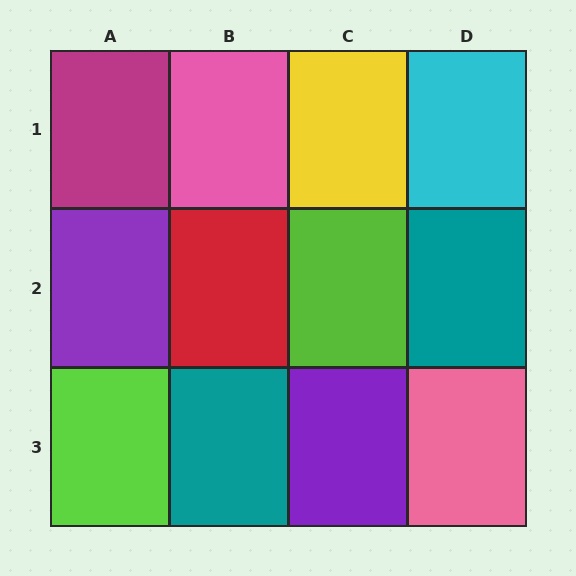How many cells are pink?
2 cells are pink.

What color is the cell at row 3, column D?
Pink.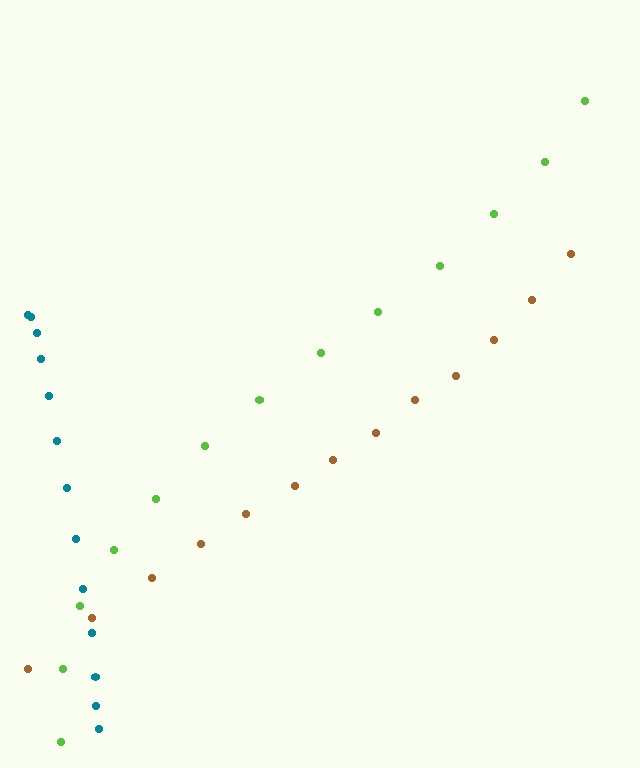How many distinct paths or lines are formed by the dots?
There are 3 distinct paths.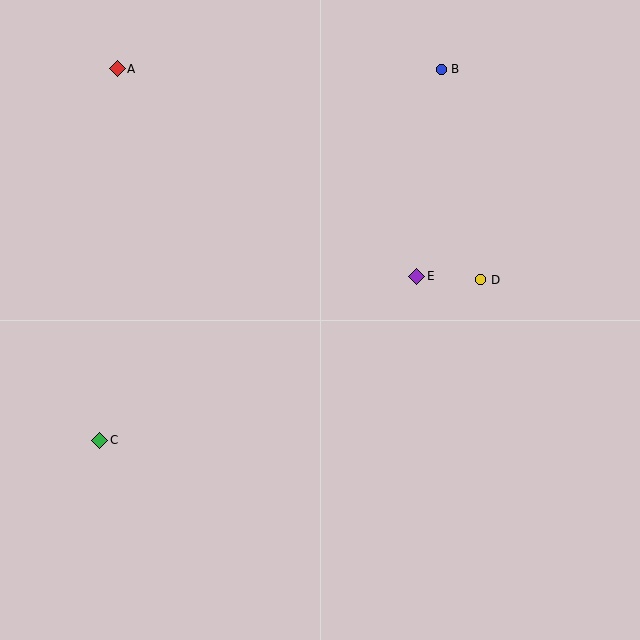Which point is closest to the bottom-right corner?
Point D is closest to the bottom-right corner.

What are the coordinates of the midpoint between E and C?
The midpoint between E and C is at (258, 358).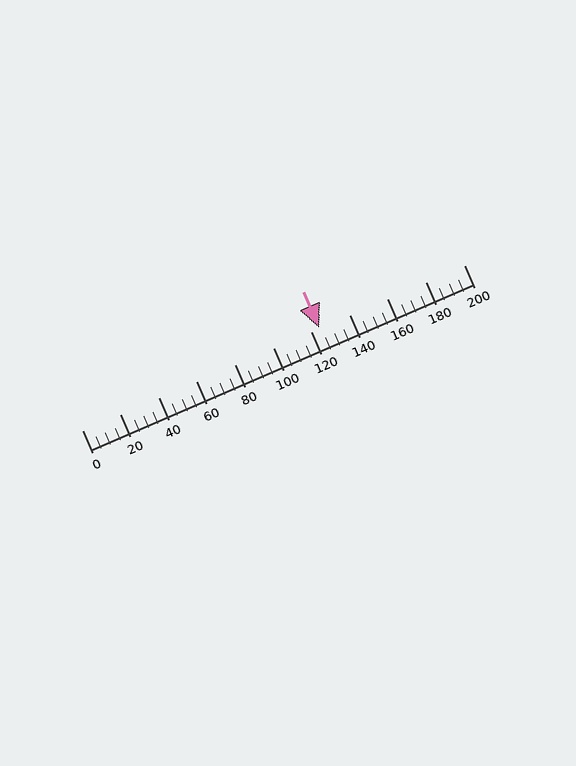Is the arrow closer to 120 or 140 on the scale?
The arrow is closer to 120.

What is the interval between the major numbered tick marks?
The major tick marks are spaced 20 units apart.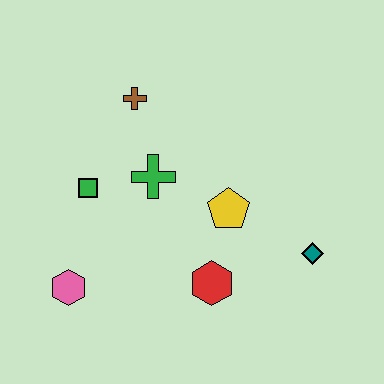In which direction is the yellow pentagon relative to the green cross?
The yellow pentagon is to the right of the green cross.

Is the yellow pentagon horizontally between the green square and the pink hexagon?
No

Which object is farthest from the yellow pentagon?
The pink hexagon is farthest from the yellow pentagon.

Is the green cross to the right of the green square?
Yes